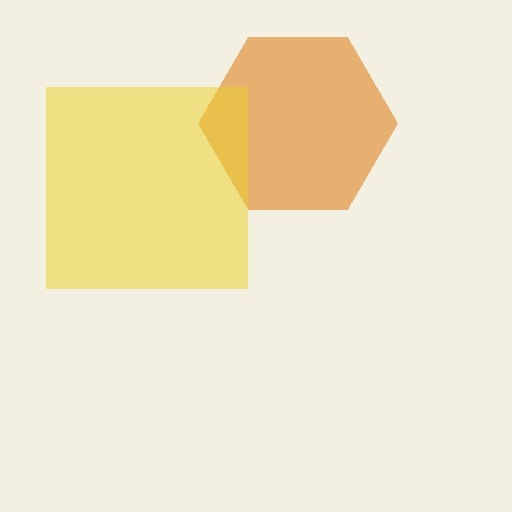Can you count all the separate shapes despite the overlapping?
Yes, there are 2 separate shapes.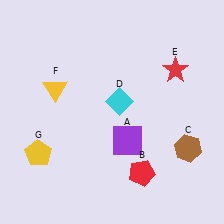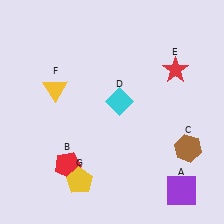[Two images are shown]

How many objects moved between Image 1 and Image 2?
3 objects moved between the two images.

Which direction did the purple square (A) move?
The purple square (A) moved right.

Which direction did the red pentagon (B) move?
The red pentagon (B) moved left.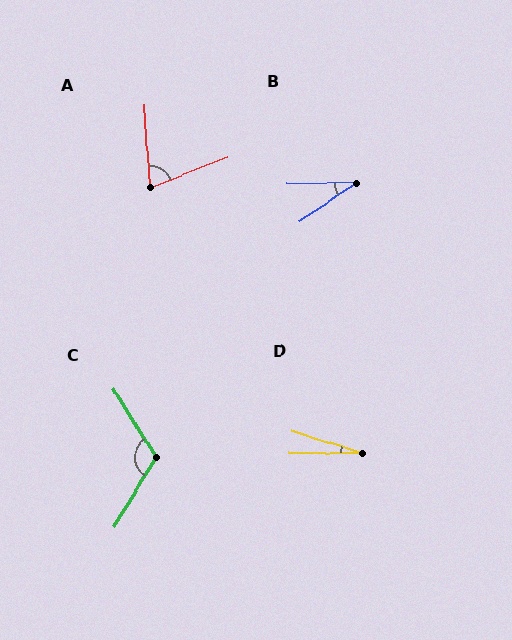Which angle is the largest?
C, at approximately 117 degrees.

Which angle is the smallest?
D, at approximately 18 degrees.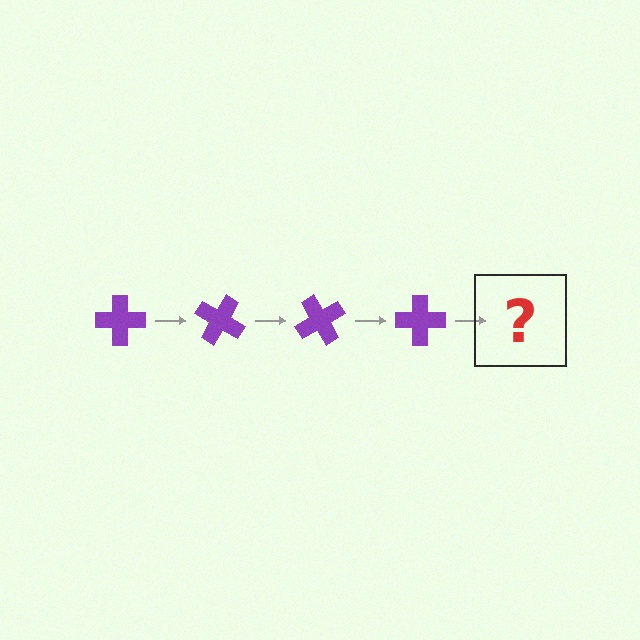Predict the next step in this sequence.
The next step is a purple cross rotated 120 degrees.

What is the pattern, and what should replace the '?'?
The pattern is that the cross rotates 30 degrees each step. The '?' should be a purple cross rotated 120 degrees.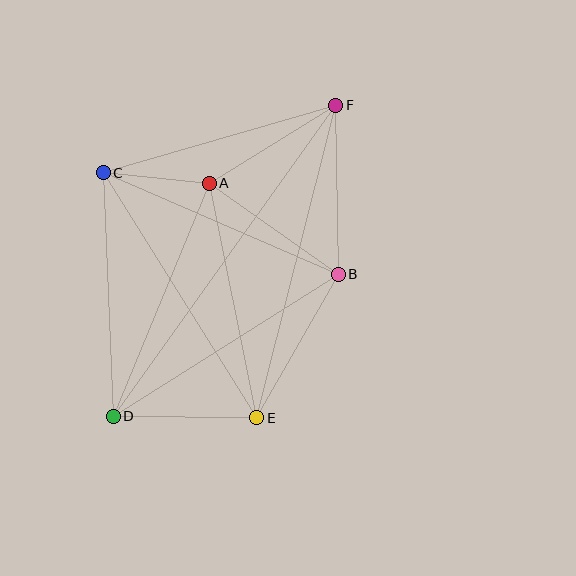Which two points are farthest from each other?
Points D and F are farthest from each other.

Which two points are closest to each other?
Points A and C are closest to each other.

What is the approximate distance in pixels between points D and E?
The distance between D and E is approximately 144 pixels.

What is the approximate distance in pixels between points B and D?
The distance between B and D is approximately 266 pixels.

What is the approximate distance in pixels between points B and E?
The distance between B and E is approximately 165 pixels.